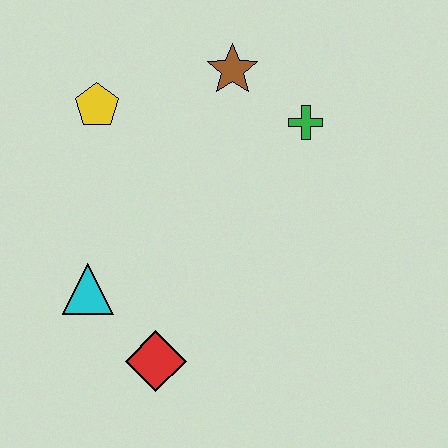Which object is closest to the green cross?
The brown star is closest to the green cross.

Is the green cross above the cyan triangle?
Yes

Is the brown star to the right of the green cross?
No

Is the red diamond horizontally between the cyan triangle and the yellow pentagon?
No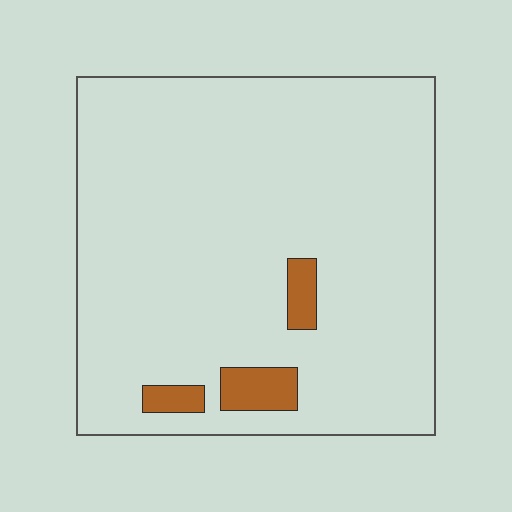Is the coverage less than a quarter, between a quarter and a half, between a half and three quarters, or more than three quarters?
Less than a quarter.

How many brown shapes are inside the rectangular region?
3.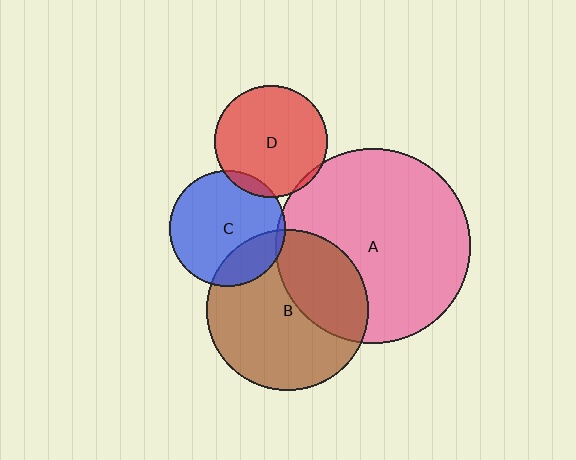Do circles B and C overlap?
Yes.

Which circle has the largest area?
Circle A (pink).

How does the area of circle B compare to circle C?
Approximately 1.9 times.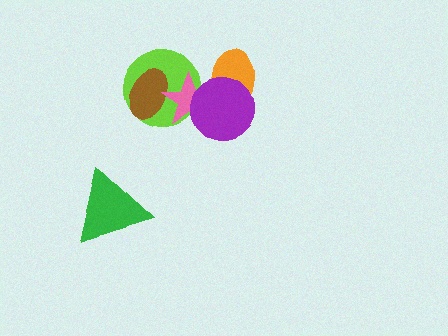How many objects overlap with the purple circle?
2 objects overlap with the purple circle.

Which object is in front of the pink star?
The purple circle is in front of the pink star.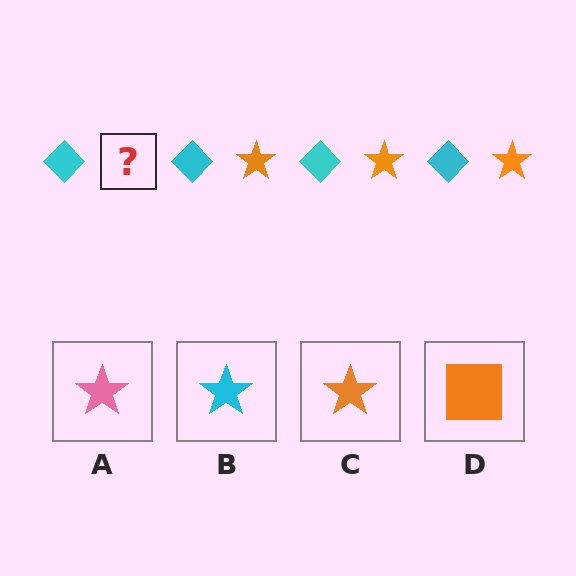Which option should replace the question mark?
Option C.